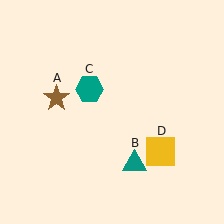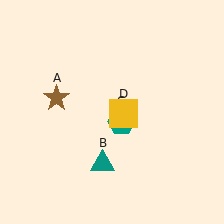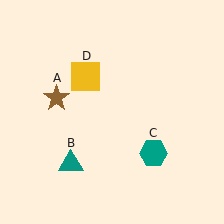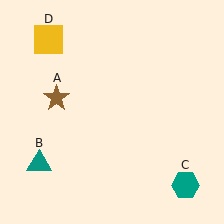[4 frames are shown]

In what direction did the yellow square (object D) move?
The yellow square (object D) moved up and to the left.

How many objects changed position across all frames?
3 objects changed position: teal triangle (object B), teal hexagon (object C), yellow square (object D).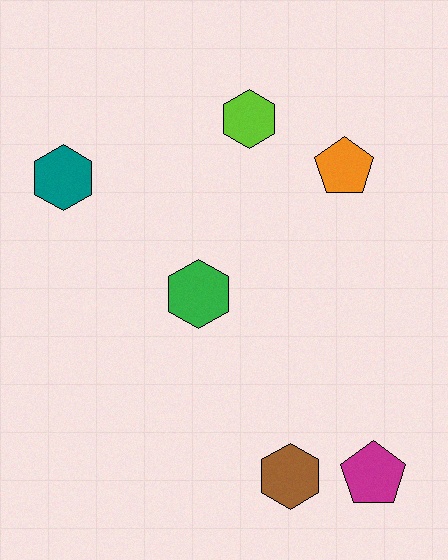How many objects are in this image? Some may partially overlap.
There are 6 objects.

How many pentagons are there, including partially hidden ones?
There are 2 pentagons.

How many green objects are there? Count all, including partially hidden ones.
There is 1 green object.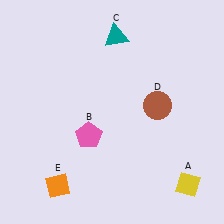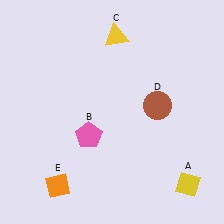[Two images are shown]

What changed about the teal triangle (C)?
In Image 1, C is teal. In Image 2, it changed to yellow.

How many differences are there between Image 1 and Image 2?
There is 1 difference between the two images.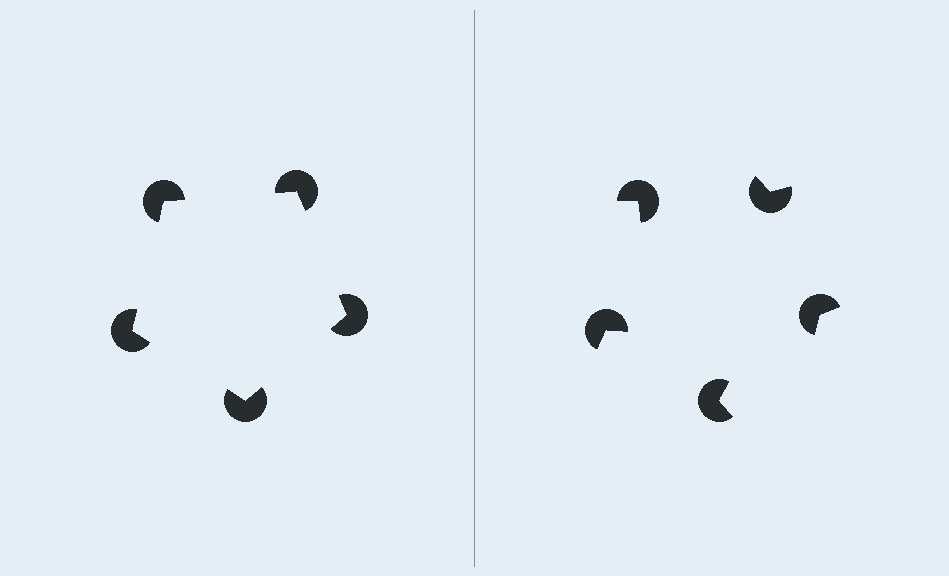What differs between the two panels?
The pac-man discs are positioned identically on both sides; only the wedge orientations differ. On the left they align to a pentagon; on the right they are misaligned.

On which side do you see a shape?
An illusory pentagon appears on the left side. On the right side the wedge cuts are rotated, so no coherent shape forms.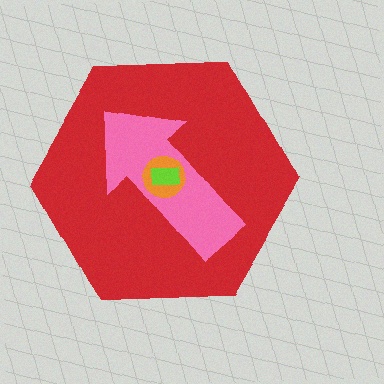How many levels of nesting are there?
4.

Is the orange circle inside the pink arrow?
Yes.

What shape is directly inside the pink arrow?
The orange circle.